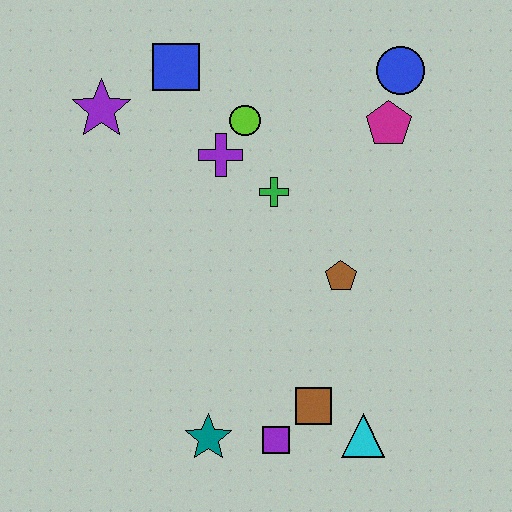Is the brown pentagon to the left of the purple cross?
No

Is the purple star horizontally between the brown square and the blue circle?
No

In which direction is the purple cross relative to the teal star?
The purple cross is above the teal star.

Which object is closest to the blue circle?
The magenta pentagon is closest to the blue circle.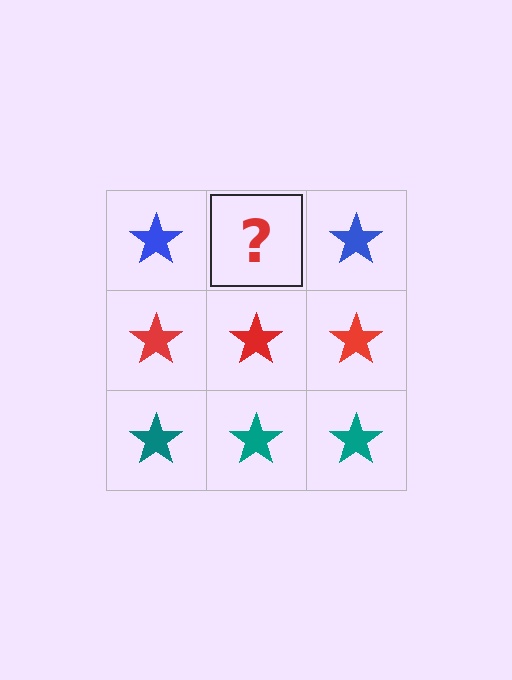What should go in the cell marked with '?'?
The missing cell should contain a blue star.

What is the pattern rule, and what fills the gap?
The rule is that each row has a consistent color. The gap should be filled with a blue star.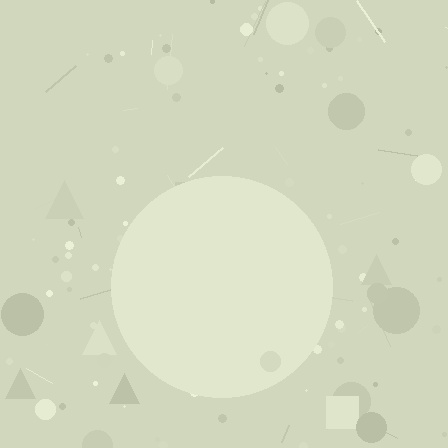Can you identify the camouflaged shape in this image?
The camouflaged shape is a circle.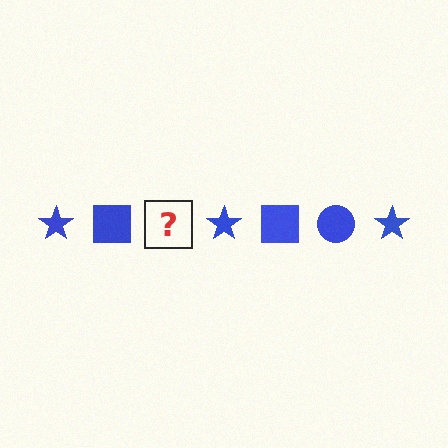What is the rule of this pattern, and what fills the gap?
The rule is that the pattern cycles through star, square, circle shapes in blue. The gap should be filled with a blue circle.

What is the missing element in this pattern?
The missing element is a blue circle.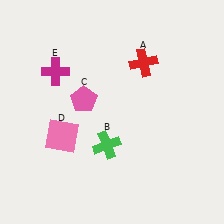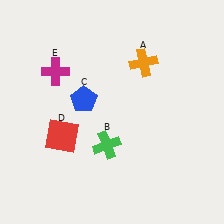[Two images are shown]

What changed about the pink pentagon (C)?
In Image 1, C is pink. In Image 2, it changed to blue.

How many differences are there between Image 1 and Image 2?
There are 3 differences between the two images.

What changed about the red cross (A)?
In Image 1, A is red. In Image 2, it changed to orange.